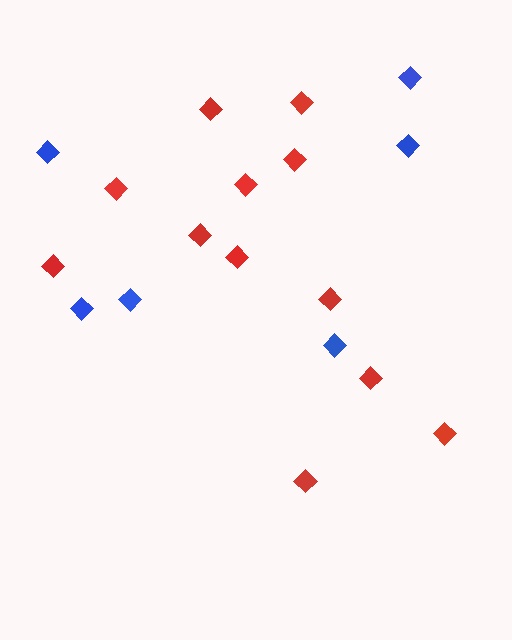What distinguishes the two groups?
There are 2 groups: one group of red diamonds (12) and one group of blue diamonds (6).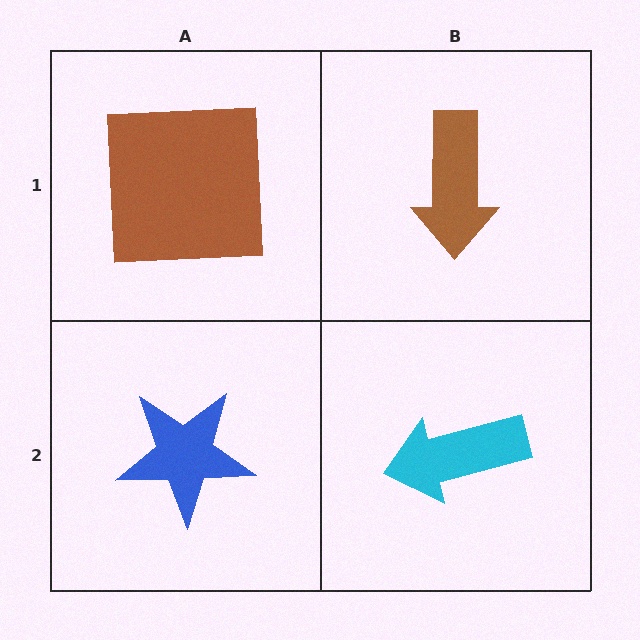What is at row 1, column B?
A brown arrow.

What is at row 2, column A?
A blue star.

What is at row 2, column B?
A cyan arrow.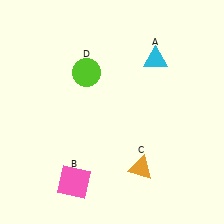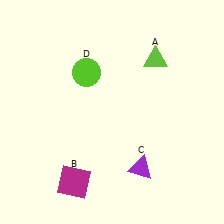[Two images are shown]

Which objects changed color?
A changed from cyan to lime. B changed from pink to magenta. C changed from orange to purple.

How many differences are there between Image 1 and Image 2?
There are 3 differences between the two images.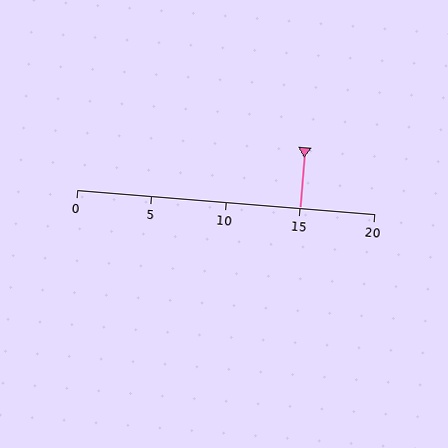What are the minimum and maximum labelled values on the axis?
The axis runs from 0 to 20.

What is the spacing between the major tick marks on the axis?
The major ticks are spaced 5 apart.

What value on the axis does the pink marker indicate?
The marker indicates approximately 15.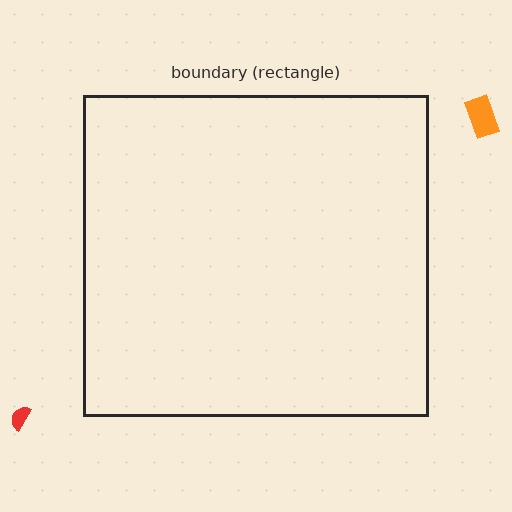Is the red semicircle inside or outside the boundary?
Outside.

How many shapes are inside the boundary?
0 inside, 2 outside.